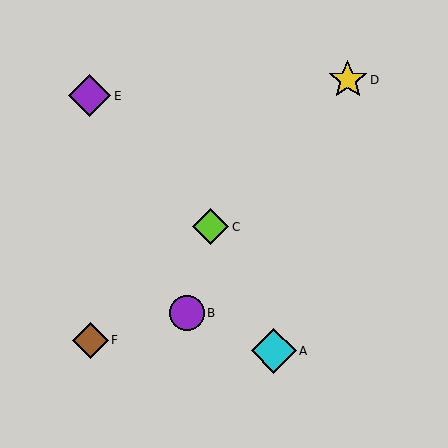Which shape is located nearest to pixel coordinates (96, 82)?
The purple diamond (labeled E) at (90, 96) is nearest to that location.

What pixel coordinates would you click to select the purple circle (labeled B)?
Click at (187, 313) to select the purple circle B.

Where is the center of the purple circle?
The center of the purple circle is at (187, 313).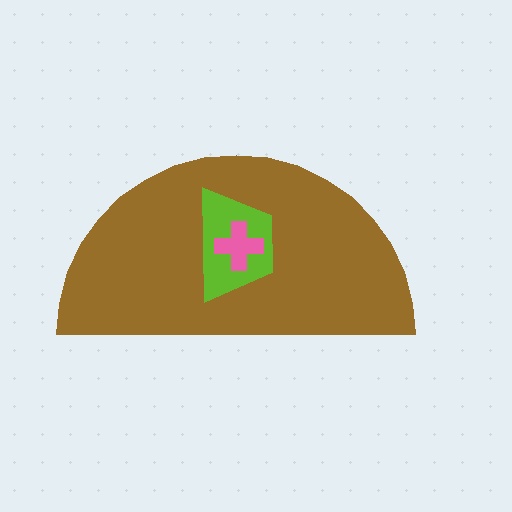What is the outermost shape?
The brown semicircle.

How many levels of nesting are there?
3.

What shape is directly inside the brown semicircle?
The lime trapezoid.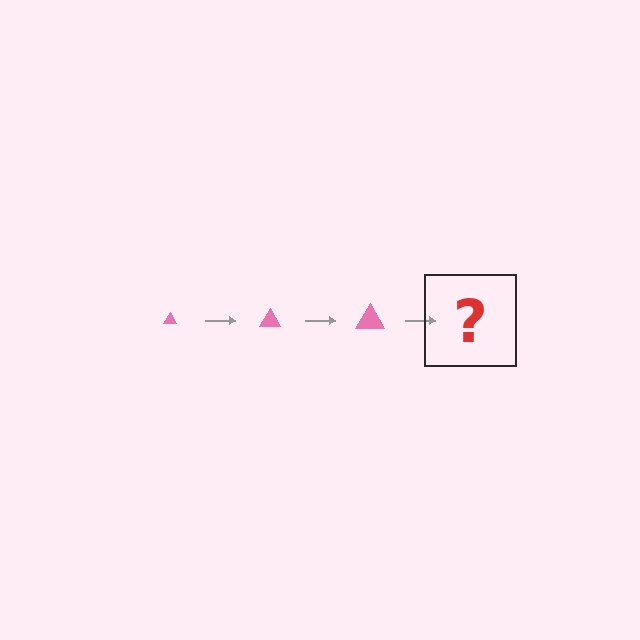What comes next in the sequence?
The next element should be a pink triangle, larger than the previous one.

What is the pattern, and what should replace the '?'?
The pattern is that the triangle gets progressively larger each step. The '?' should be a pink triangle, larger than the previous one.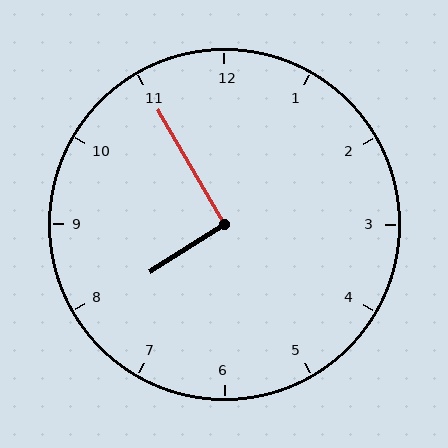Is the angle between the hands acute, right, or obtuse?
It is right.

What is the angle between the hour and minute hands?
Approximately 92 degrees.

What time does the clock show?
7:55.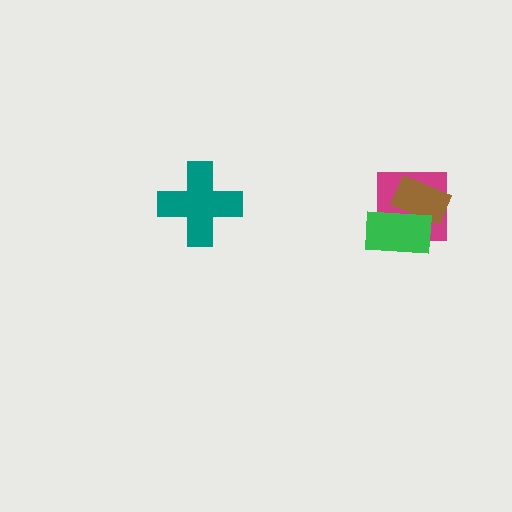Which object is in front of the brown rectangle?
The green rectangle is in front of the brown rectangle.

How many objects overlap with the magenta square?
2 objects overlap with the magenta square.